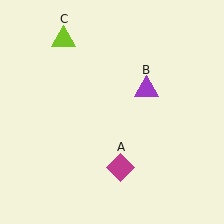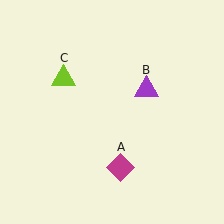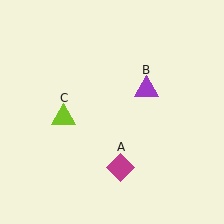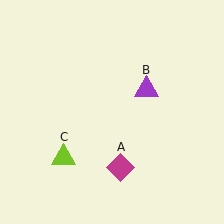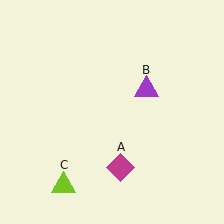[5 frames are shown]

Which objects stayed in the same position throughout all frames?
Magenta diamond (object A) and purple triangle (object B) remained stationary.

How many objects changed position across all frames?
1 object changed position: lime triangle (object C).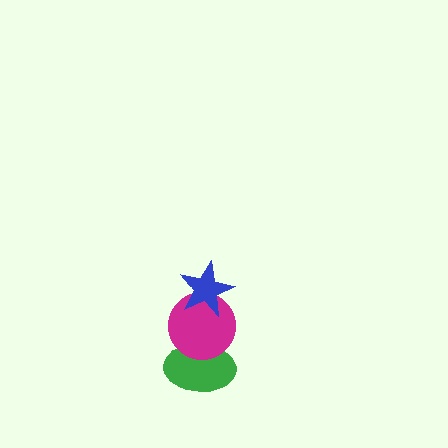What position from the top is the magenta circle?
The magenta circle is 2nd from the top.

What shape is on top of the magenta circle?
The blue star is on top of the magenta circle.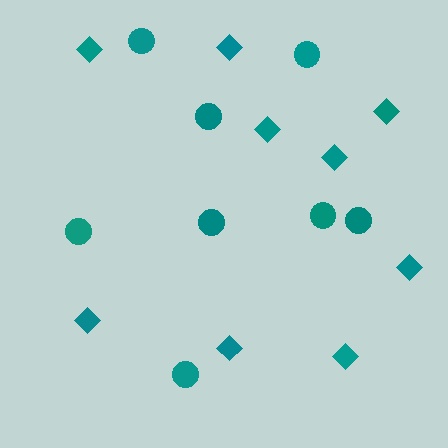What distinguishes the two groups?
There are 2 groups: one group of circles (8) and one group of diamonds (9).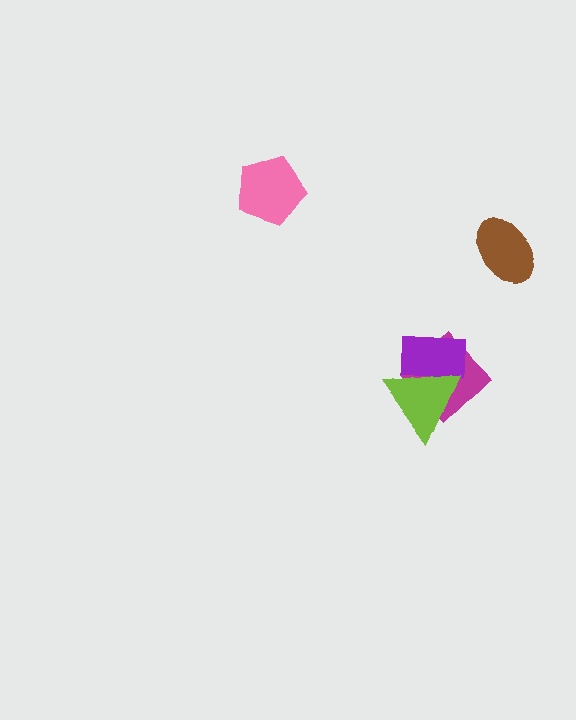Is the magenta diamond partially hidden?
Yes, it is partially covered by another shape.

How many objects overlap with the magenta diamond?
2 objects overlap with the magenta diamond.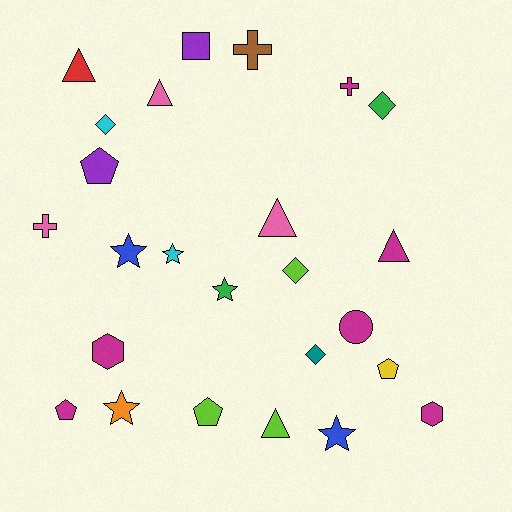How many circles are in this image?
There is 1 circle.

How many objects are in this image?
There are 25 objects.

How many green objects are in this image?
There are 2 green objects.